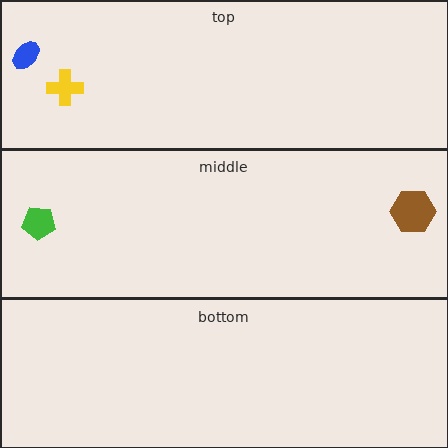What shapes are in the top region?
The yellow cross, the blue ellipse.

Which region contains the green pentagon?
The middle region.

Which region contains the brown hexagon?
The middle region.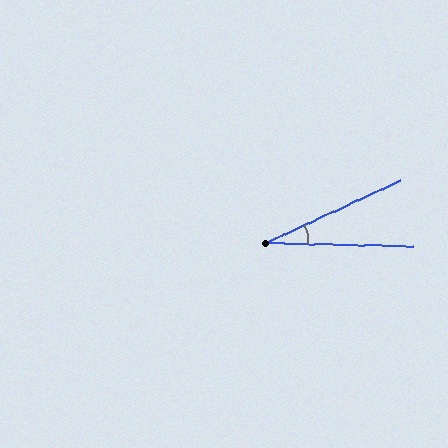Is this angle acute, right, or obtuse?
It is acute.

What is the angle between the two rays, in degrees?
Approximately 26 degrees.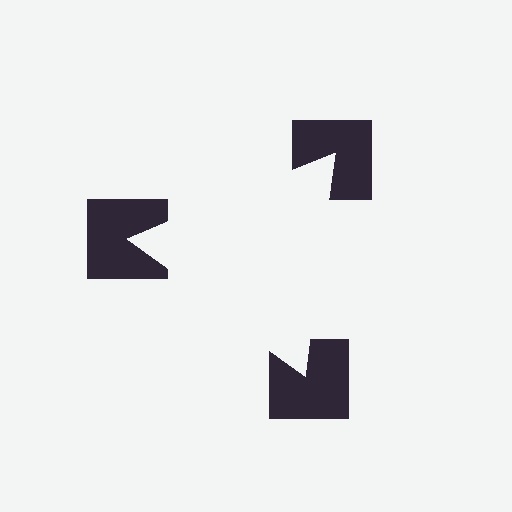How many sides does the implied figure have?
3 sides.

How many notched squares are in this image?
There are 3 — one at each vertex of the illusory triangle.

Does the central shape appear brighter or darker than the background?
It typically appears slightly brighter than the background, even though no actual brightness change is drawn.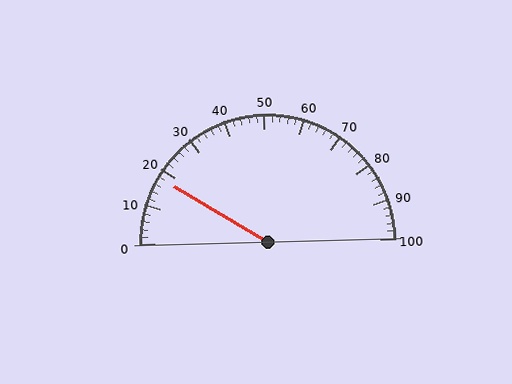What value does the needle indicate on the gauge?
The needle indicates approximately 18.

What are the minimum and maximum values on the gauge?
The gauge ranges from 0 to 100.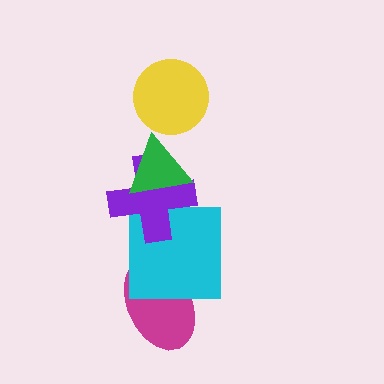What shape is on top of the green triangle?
The yellow circle is on top of the green triangle.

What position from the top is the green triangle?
The green triangle is 2nd from the top.